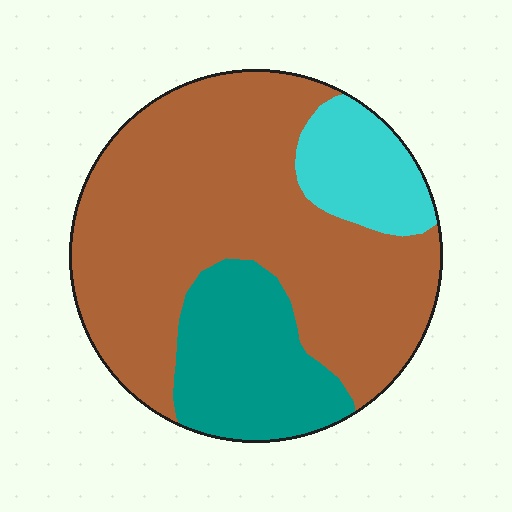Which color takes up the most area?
Brown, at roughly 65%.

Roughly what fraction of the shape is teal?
Teal takes up less than a quarter of the shape.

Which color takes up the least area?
Cyan, at roughly 10%.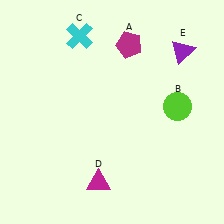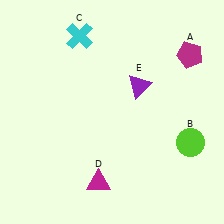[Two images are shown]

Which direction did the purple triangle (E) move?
The purple triangle (E) moved left.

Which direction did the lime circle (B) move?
The lime circle (B) moved down.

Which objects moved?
The objects that moved are: the magenta pentagon (A), the lime circle (B), the purple triangle (E).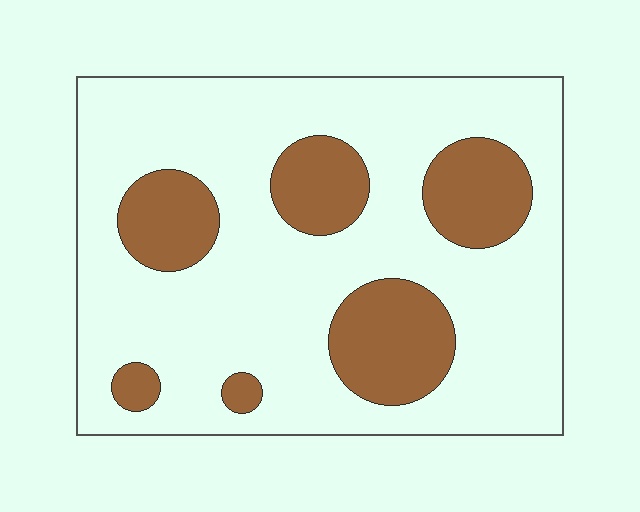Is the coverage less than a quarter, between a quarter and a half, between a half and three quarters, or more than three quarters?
Less than a quarter.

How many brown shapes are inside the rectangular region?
6.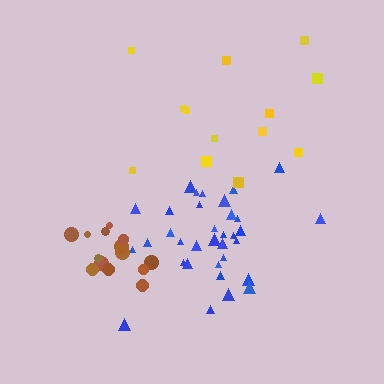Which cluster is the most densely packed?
Brown.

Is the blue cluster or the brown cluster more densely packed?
Brown.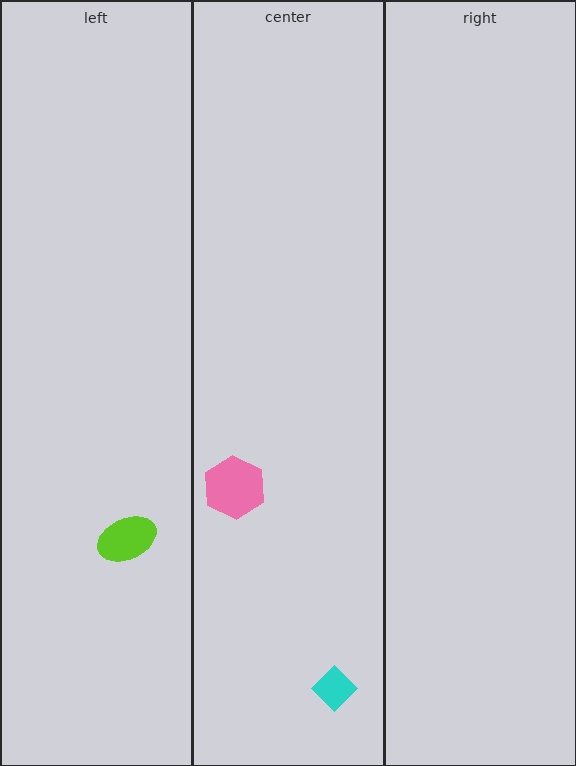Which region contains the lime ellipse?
The left region.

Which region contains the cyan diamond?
The center region.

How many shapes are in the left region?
1.